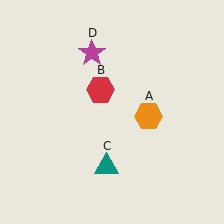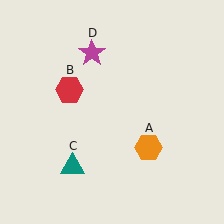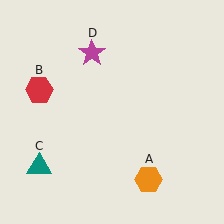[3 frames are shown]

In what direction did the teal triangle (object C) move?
The teal triangle (object C) moved left.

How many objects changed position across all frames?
3 objects changed position: orange hexagon (object A), red hexagon (object B), teal triangle (object C).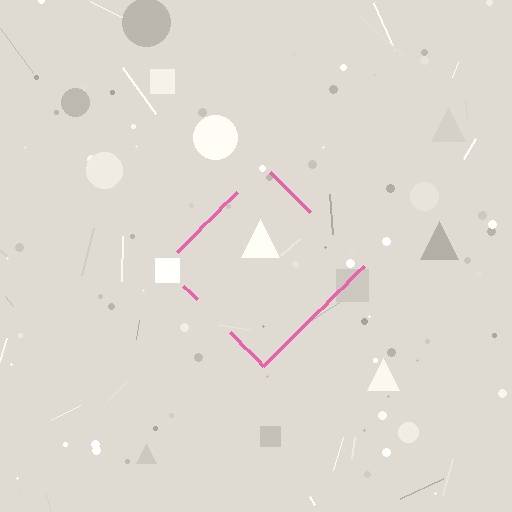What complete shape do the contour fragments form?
The contour fragments form a diamond.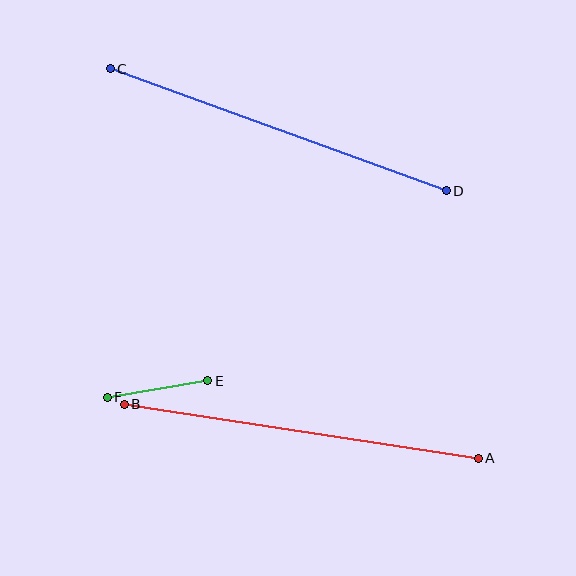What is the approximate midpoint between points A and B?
The midpoint is at approximately (301, 431) pixels.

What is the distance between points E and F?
The distance is approximately 102 pixels.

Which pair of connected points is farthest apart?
Points A and B are farthest apart.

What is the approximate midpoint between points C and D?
The midpoint is at approximately (278, 130) pixels.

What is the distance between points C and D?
The distance is approximately 358 pixels.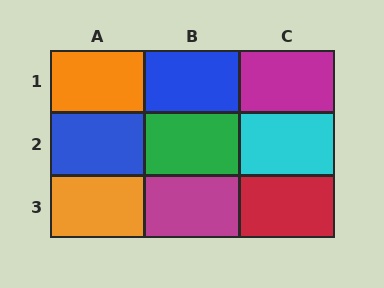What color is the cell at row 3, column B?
Magenta.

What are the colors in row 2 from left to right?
Blue, green, cyan.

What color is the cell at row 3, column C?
Red.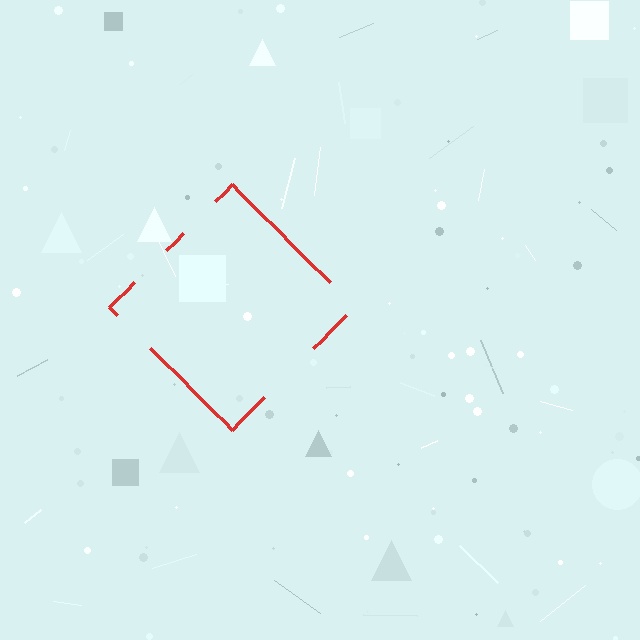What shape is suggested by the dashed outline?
The dashed outline suggests a diamond.